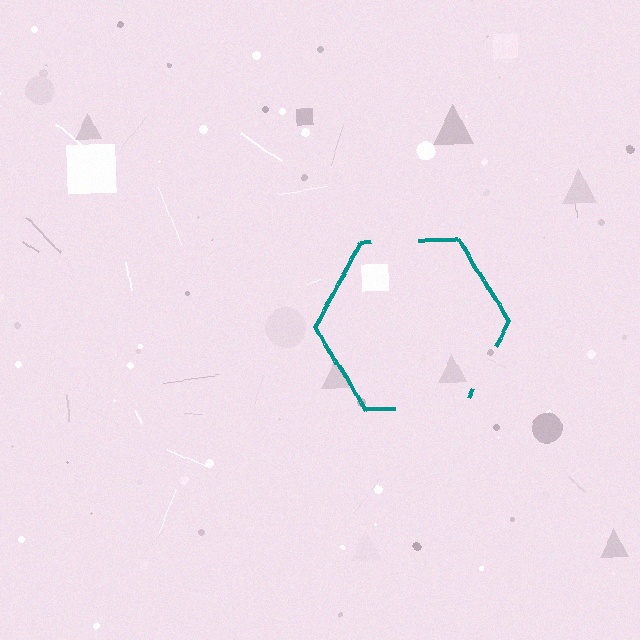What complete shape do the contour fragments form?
The contour fragments form a hexagon.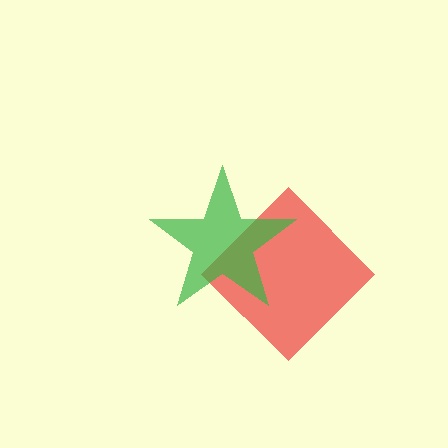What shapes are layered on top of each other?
The layered shapes are: a red diamond, a green star.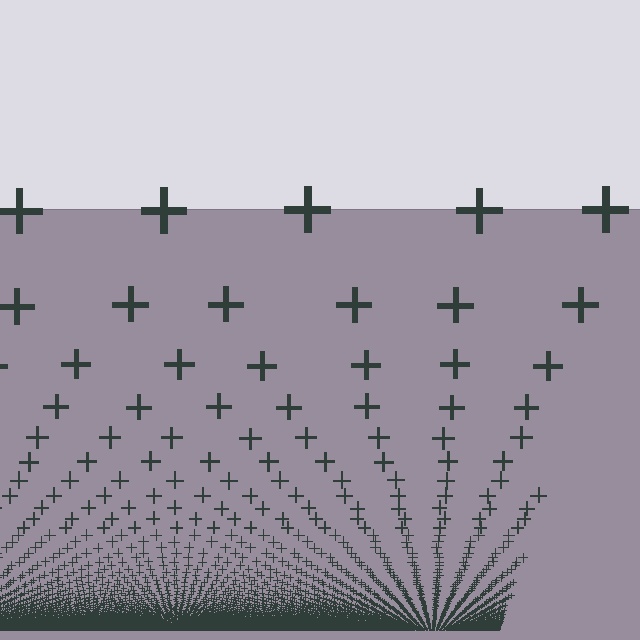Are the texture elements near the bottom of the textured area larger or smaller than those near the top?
Smaller. The gradient is inverted — elements near the bottom are smaller and denser.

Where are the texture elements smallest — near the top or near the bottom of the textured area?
Near the bottom.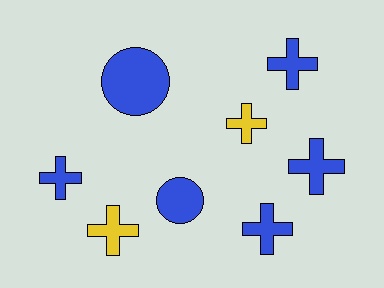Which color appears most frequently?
Blue, with 6 objects.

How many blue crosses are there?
There are 4 blue crosses.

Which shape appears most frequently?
Cross, with 6 objects.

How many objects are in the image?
There are 8 objects.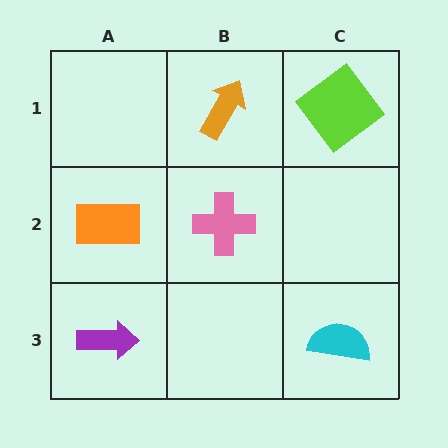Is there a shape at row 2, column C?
No, that cell is empty.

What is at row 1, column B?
An orange arrow.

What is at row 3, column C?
A cyan semicircle.